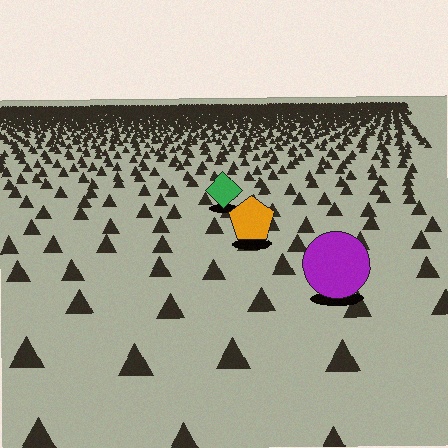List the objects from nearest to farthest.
From nearest to farthest: the purple circle, the orange pentagon, the green diamond.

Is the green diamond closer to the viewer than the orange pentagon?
No. The orange pentagon is closer — you can tell from the texture gradient: the ground texture is coarser near it.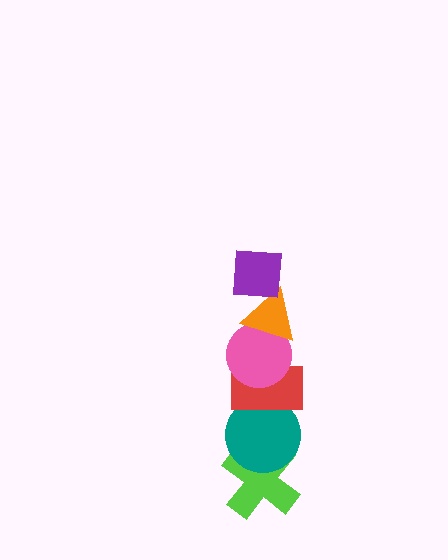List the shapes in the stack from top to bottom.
From top to bottom: the purple square, the orange triangle, the pink circle, the red rectangle, the teal circle, the lime cross.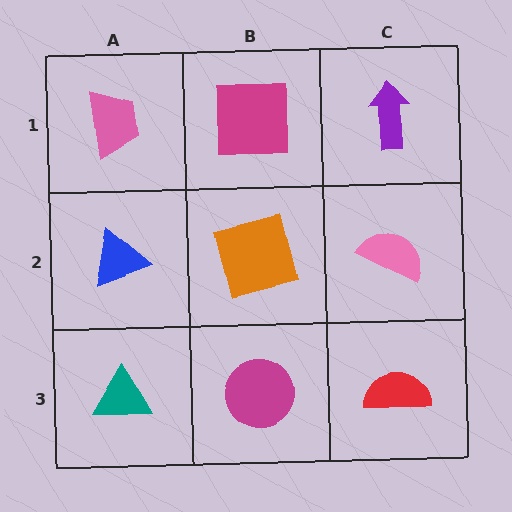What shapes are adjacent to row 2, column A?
A pink trapezoid (row 1, column A), a teal triangle (row 3, column A), an orange square (row 2, column B).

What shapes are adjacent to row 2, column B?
A magenta square (row 1, column B), a magenta circle (row 3, column B), a blue triangle (row 2, column A), a pink semicircle (row 2, column C).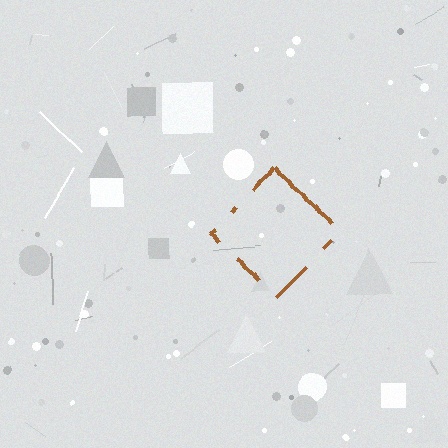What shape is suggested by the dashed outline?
The dashed outline suggests a diamond.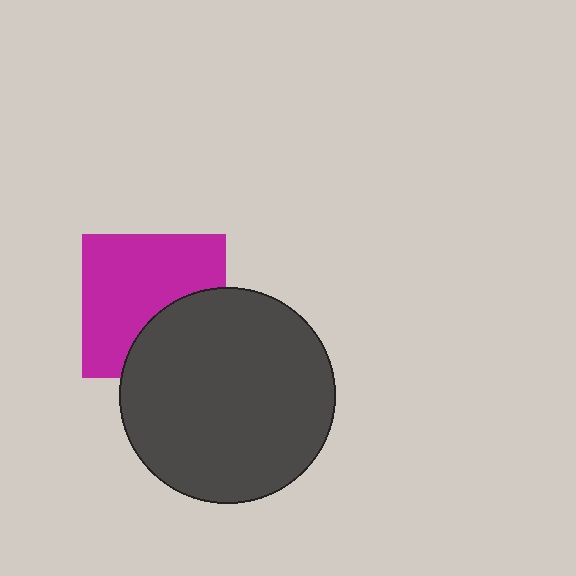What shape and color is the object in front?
The object in front is a dark gray circle.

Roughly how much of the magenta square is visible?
Most of it is visible (roughly 66%).